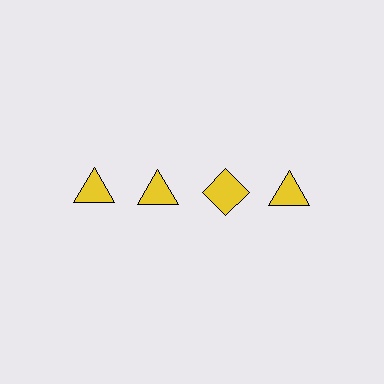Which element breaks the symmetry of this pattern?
The yellow diamond in the top row, center column breaks the symmetry. All other shapes are yellow triangles.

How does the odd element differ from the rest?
It has a different shape: diamond instead of triangle.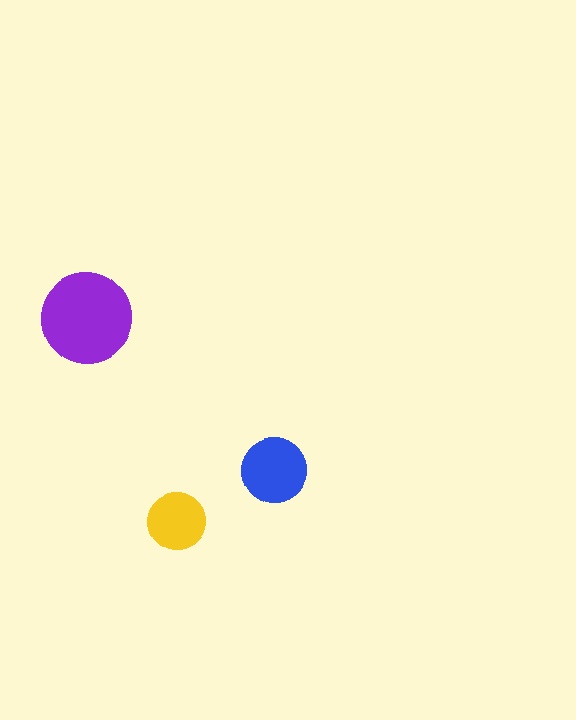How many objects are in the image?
There are 3 objects in the image.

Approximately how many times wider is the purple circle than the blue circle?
About 1.5 times wider.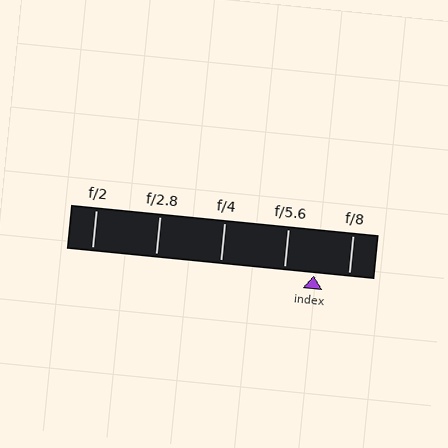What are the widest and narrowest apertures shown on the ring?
The widest aperture shown is f/2 and the narrowest is f/8.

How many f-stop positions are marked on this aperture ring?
There are 5 f-stop positions marked.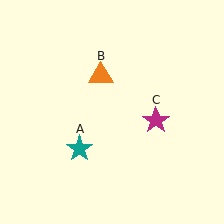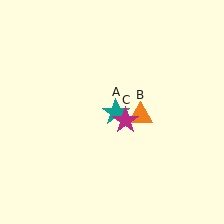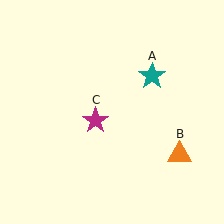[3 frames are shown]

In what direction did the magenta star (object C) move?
The magenta star (object C) moved left.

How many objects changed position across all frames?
3 objects changed position: teal star (object A), orange triangle (object B), magenta star (object C).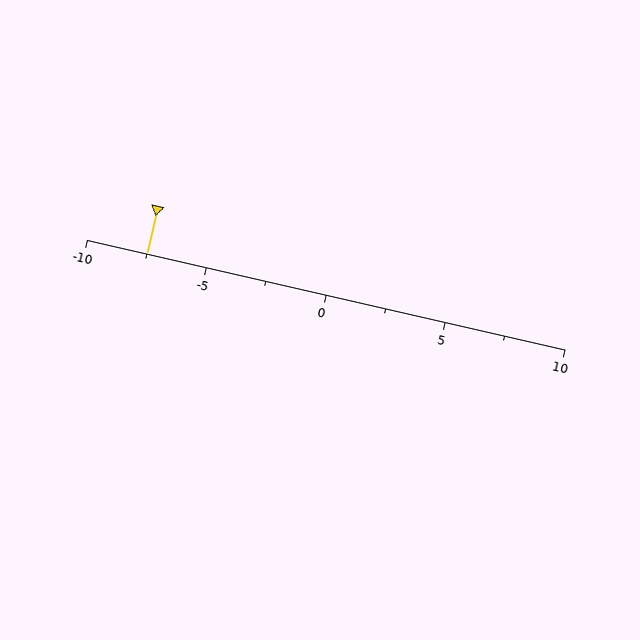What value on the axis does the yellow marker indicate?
The marker indicates approximately -7.5.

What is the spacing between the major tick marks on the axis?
The major ticks are spaced 5 apart.